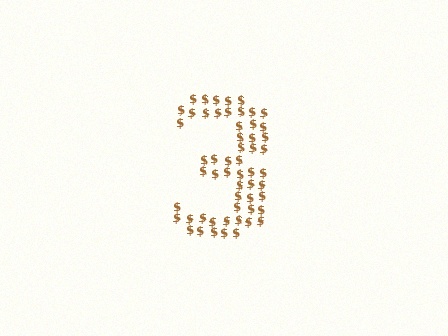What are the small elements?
The small elements are dollar signs.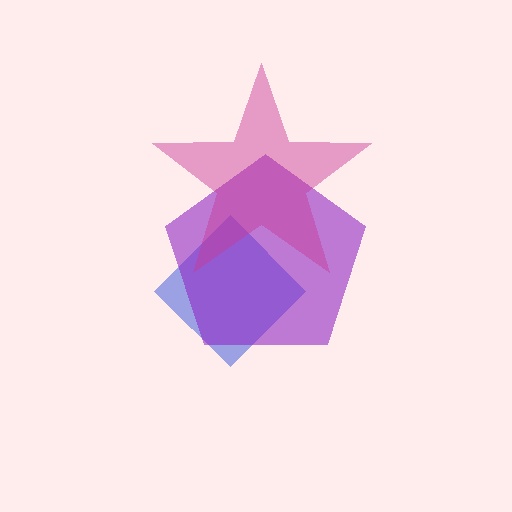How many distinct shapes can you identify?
There are 3 distinct shapes: a blue diamond, a purple pentagon, a magenta star.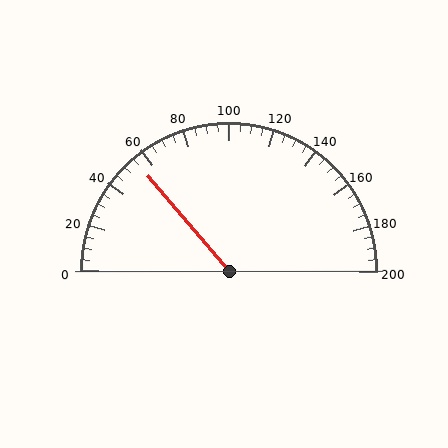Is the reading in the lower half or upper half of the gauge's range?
The reading is in the lower half of the range (0 to 200).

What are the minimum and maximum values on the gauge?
The gauge ranges from 0 to 200.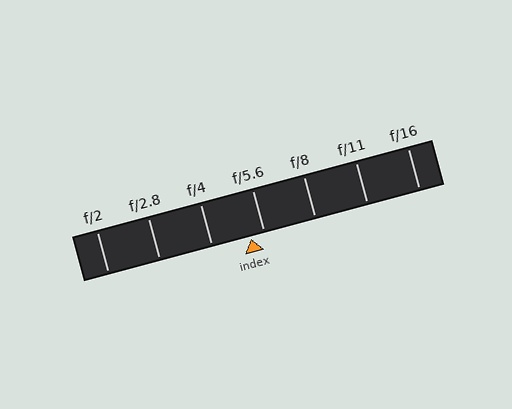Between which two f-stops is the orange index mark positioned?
The index mark is between f/4 and f/5.6.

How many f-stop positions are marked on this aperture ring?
There are 7 f-stop positions marked.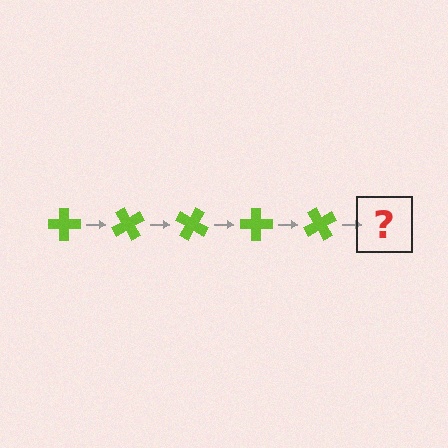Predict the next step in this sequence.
The next step is a lime cross rotated 300 degrees.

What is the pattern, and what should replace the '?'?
The pattern is that the cross rotates 60 degrees each step. The '?' should be a lime cross rotated 300 degrees.